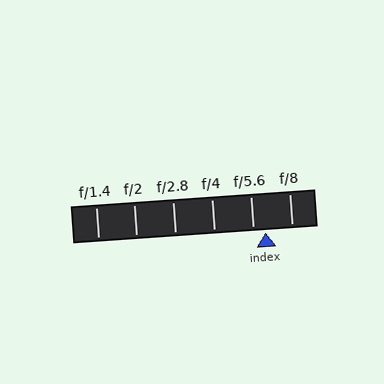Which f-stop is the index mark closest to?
The index mark is closest to f/5.6.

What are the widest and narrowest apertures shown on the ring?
The widest aperture shown is f/1.4 and the narrowest is f/8.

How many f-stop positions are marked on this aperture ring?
There are 6 f-stop positions marked.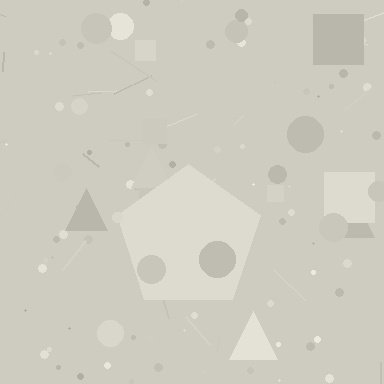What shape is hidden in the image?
A pentagon is hidden in the image.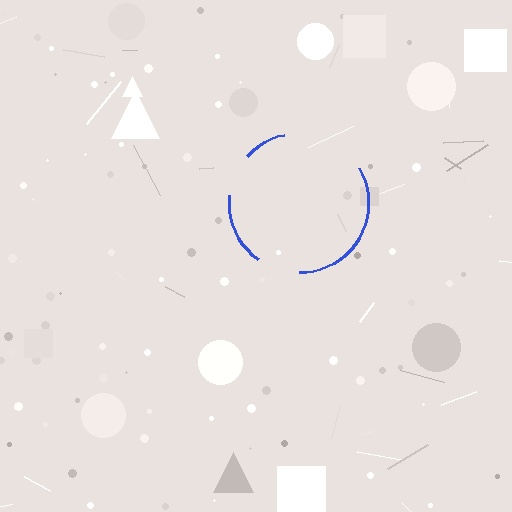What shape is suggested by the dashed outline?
The dashed outline suggests a circle.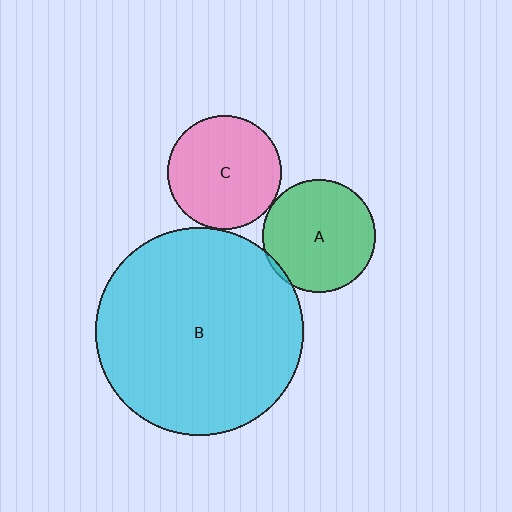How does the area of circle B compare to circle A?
Approximately 3.4 times.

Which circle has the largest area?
Circle B (cyan).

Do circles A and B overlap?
Yes.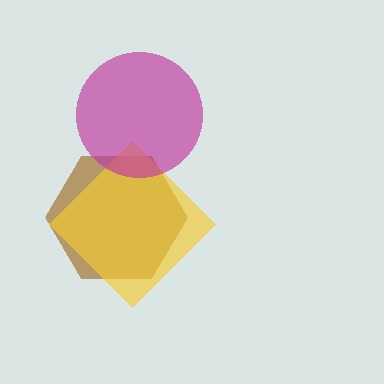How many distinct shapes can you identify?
There are 3 distinct shapes: a brown hexagon, a yellow diamond, a magenta circle.